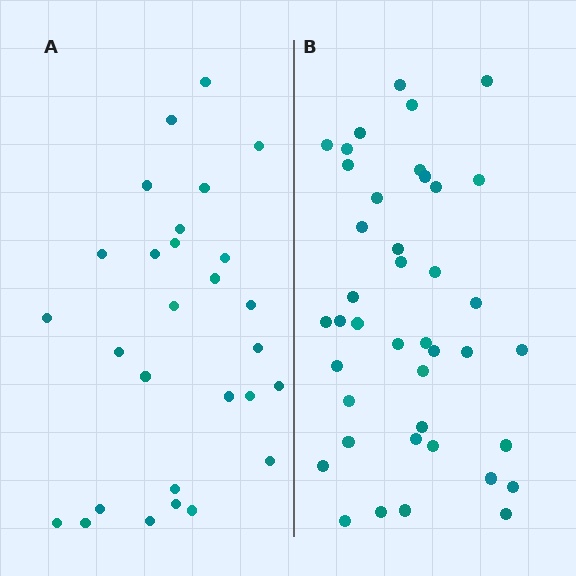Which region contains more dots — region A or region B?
Region B (the right region) has more dots.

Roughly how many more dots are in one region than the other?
Region B has approximately 15 more dots than region A.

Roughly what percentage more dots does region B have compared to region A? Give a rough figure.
About 45% more.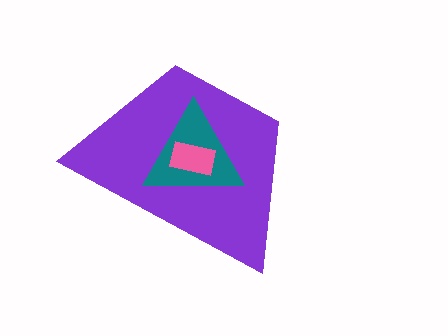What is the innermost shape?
The pink rectangle.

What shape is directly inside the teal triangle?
The pink rectangle.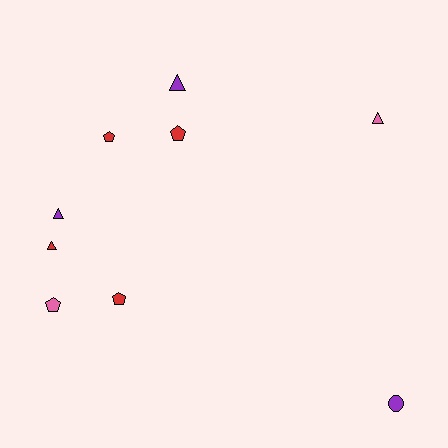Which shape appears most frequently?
Pentagon, with 4 objects.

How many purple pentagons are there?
There are no purple pentagons.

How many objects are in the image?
There are 9 objects.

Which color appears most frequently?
Red, with 4 objects.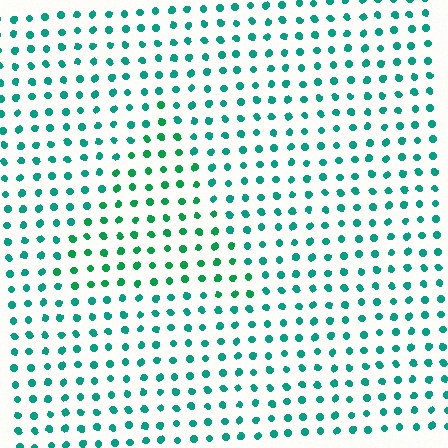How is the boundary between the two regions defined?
The boundary is defined purely by a slight shift in hue (about 23 degrees). Spacing, size, and orientation are identical on both sides.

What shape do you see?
I see a triangle.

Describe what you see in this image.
The image is filled with small teal elements in a uniform arrangement. A triangle-shaped region is visible where the elements are tinted to a slightly different hue, forming a subtle color boundary.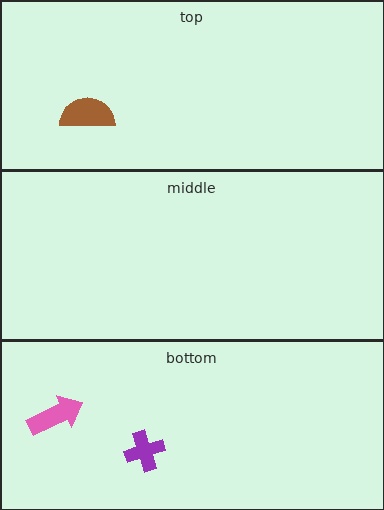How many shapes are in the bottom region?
2.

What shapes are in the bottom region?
The pink arrow, the purple cross.